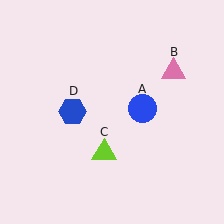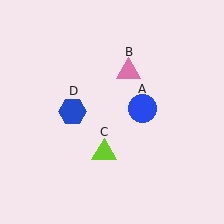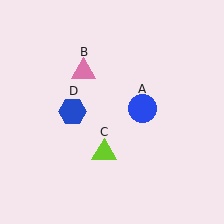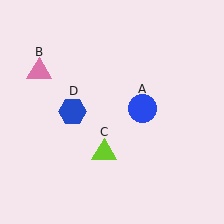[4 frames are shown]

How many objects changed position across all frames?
1 object changed position: pink triangle (object B).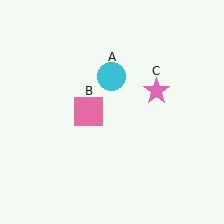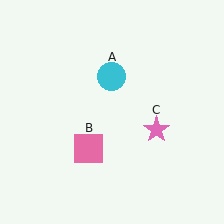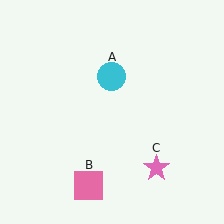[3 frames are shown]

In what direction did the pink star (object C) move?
The pink star (object C) moved down.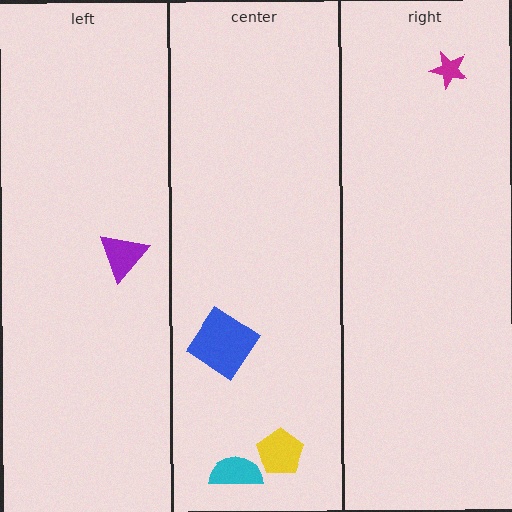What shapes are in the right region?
The magenta star.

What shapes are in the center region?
The cyan semicircle, the yellow pentagon, the blue diamond.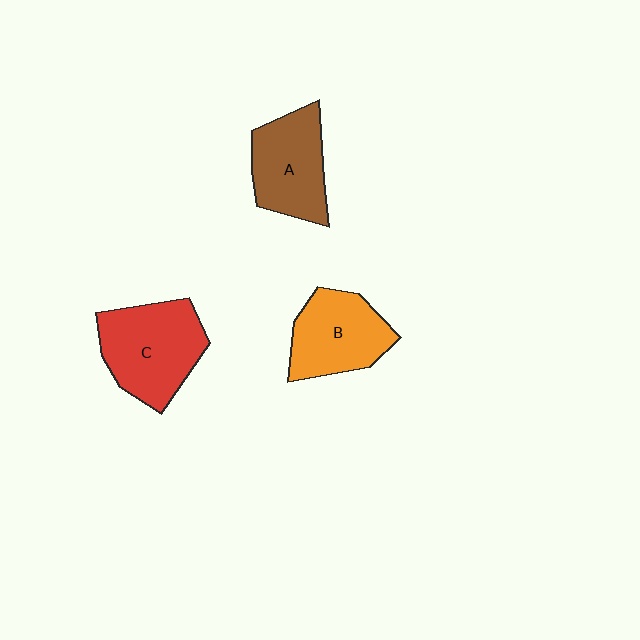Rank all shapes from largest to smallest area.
From largest to smallest: C (red), A (brown), B (orange).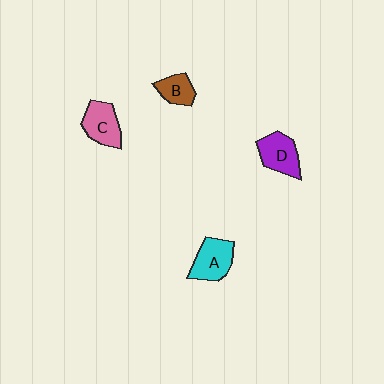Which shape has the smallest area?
Shape B (brown).